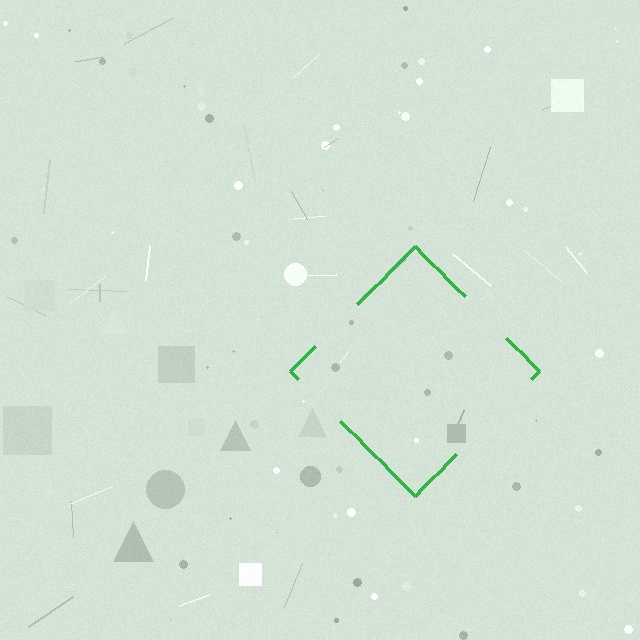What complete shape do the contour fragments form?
The contour fragments form a diamond.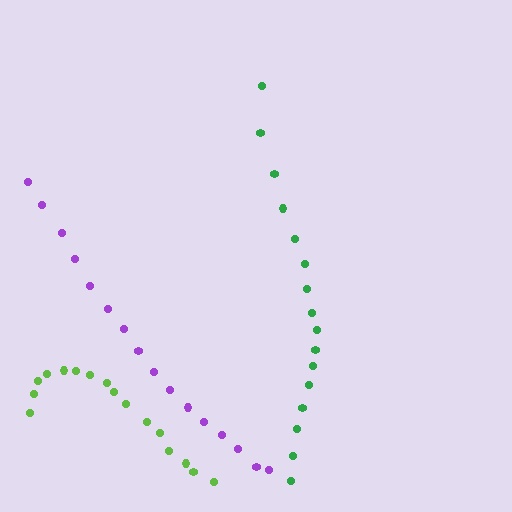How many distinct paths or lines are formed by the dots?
There are 3 distinct paths.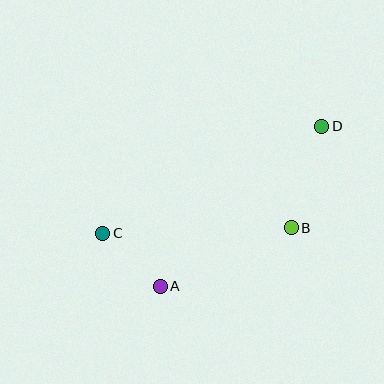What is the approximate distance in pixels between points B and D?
The distance between B and D is approximately 106 pixels.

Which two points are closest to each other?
Points A and C are closest to each other.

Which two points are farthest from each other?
Points C and D are farthest from each other.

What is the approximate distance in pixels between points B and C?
The distance between B and C is approximately 189 pixels.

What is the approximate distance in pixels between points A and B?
The distance between A and B is approximately 144 pixels.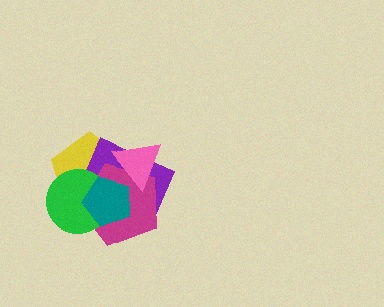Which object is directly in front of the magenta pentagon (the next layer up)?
The green circle is directly in front of the magenta pentagon.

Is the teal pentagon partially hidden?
No, no other shape covers it.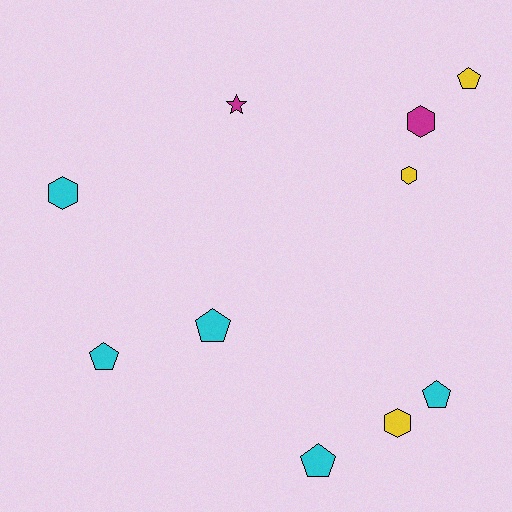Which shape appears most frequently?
Pentagon, with 5 objects.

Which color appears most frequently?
Cyan, with 5 objects.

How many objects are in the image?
There are 10 objects.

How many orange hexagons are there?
There are no orange hexagons.